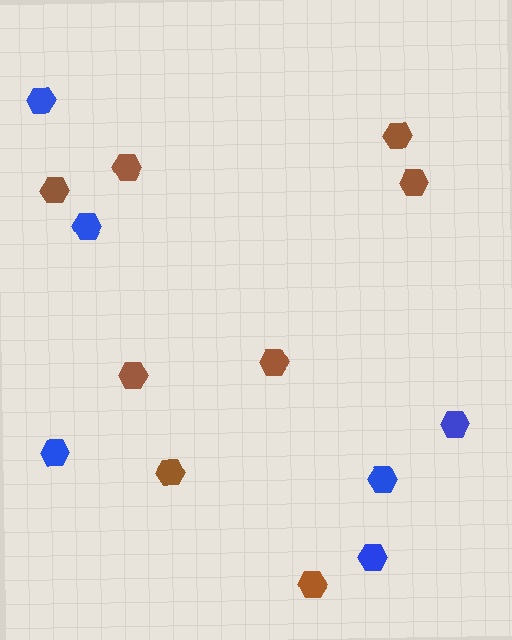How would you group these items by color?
There are 2 groups: one group of brown hexagons (8) and one group of blue hexagons (6).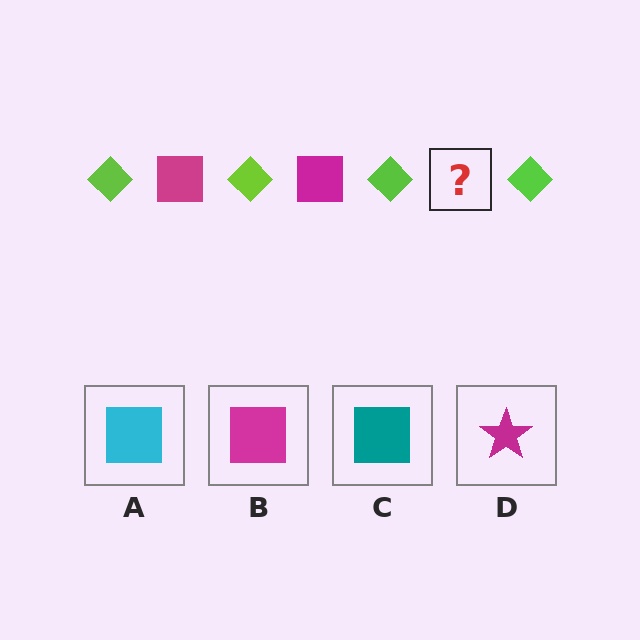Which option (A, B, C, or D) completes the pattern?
B.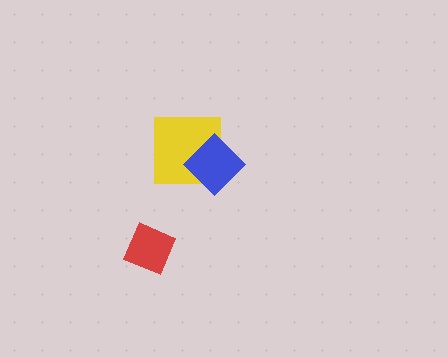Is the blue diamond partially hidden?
No, no other shape covers it.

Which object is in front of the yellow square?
The blue diamond is in front of the yellow square.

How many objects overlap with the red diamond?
0 objects overlap with the red diamond.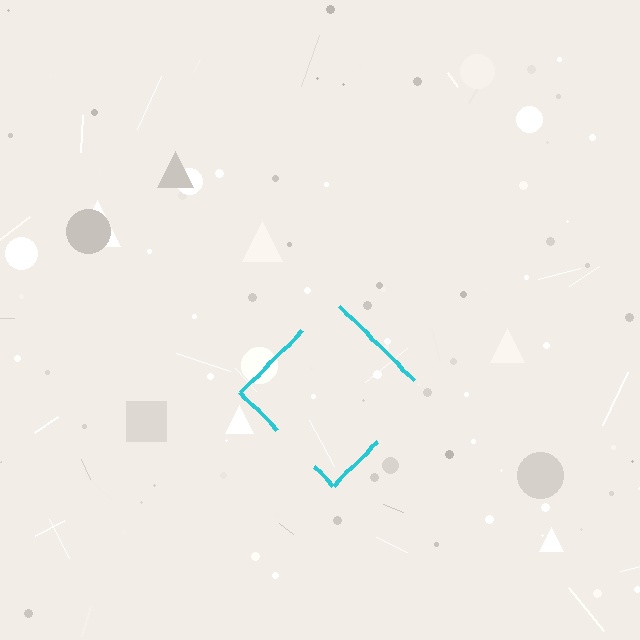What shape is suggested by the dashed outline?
The dashed outline suggests a diamond.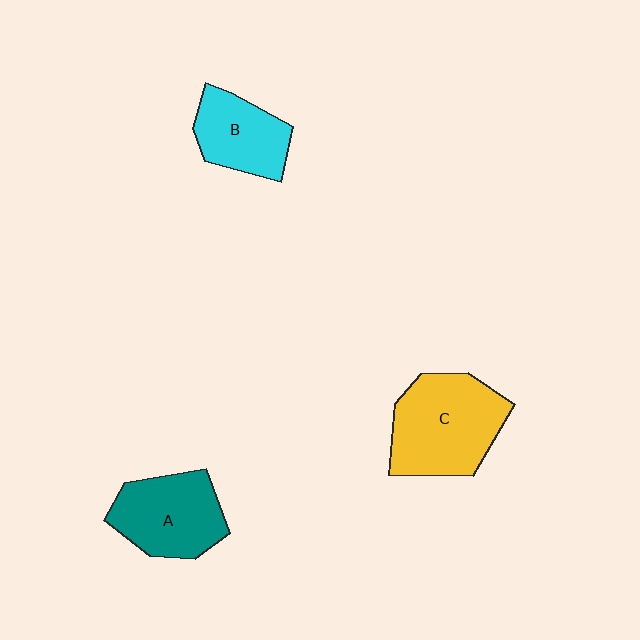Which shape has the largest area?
Shape C (yellow).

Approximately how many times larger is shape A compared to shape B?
Approximately 1.2 times.